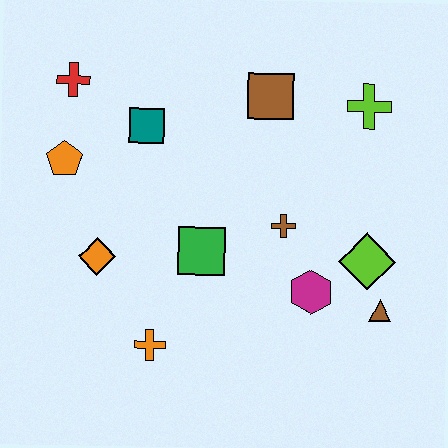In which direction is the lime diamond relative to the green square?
The lime diamond is to the right of the green square.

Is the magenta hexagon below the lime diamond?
Yes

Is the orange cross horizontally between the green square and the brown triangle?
No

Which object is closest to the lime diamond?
The brown triangle is closest to the lime diamond.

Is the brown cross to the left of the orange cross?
No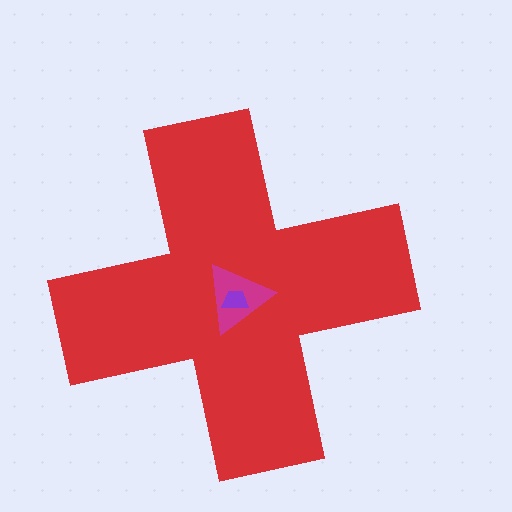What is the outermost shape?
The red cross.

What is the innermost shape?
The purple trapezoid.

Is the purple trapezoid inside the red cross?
Yes.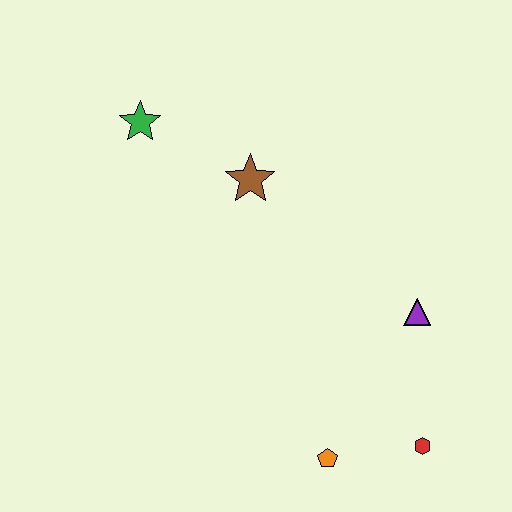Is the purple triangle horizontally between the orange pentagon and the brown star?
No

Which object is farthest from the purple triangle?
The green star is farthest from the purple triangle.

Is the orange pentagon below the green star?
Yes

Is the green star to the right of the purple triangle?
No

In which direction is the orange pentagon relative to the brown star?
The orange pentagon is below the brown star.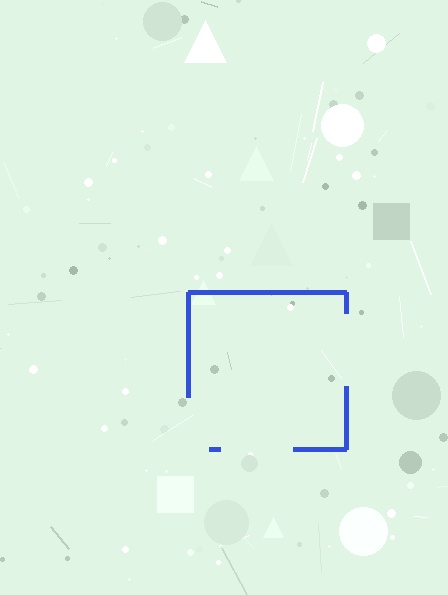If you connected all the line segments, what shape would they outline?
They would outline a square.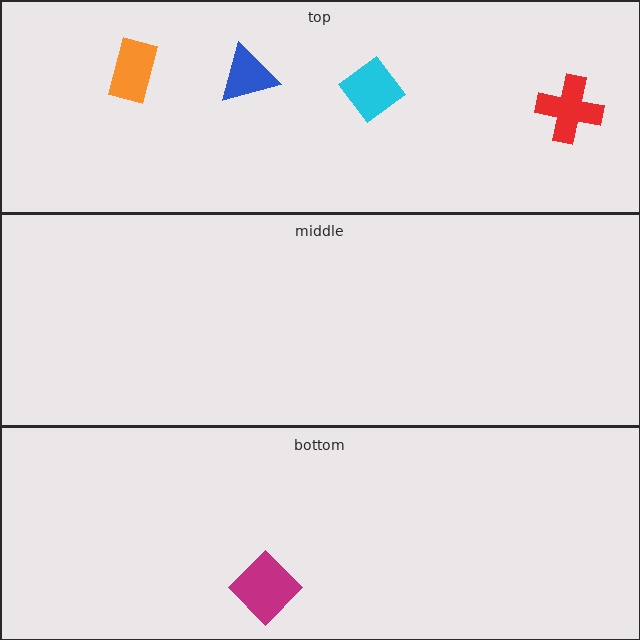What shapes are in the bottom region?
The magenta diamond.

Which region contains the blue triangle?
The top region.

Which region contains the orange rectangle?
The top region.